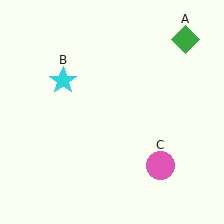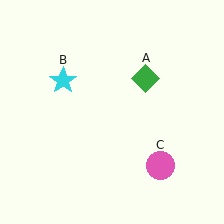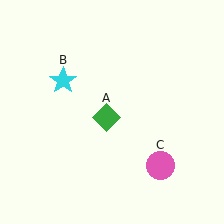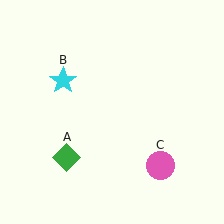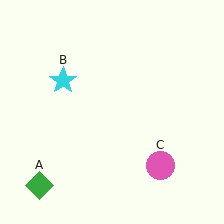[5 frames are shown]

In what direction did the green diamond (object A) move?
The green diamond (object A) moved down and to the left.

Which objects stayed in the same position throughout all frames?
Cyan star (object B) and pink circle (object C) remained stationary.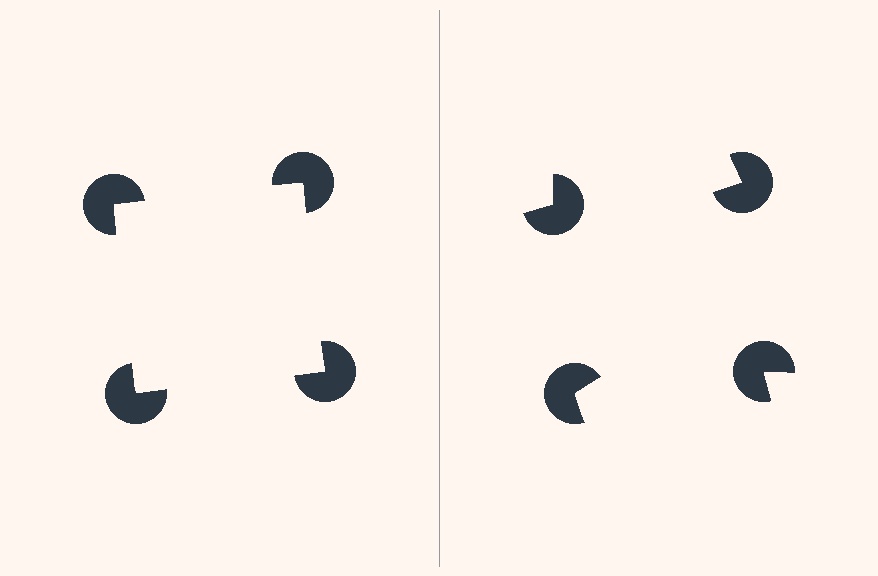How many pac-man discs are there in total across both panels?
8 — 4 on each side.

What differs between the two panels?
The pac-man discs are positioned identically on both sides; only the wedge orientations differ. On the left they align to a square; on the right they are misaligned.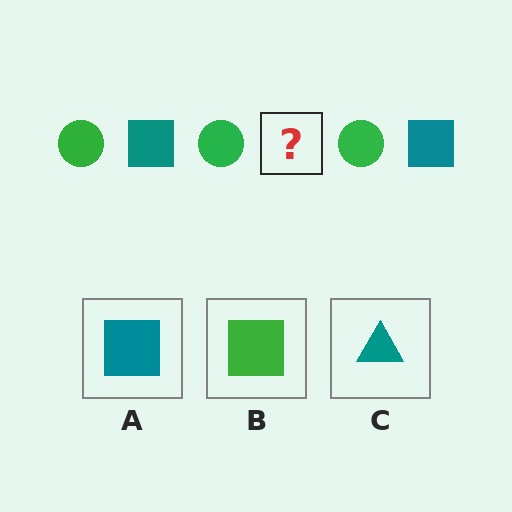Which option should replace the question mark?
Option A.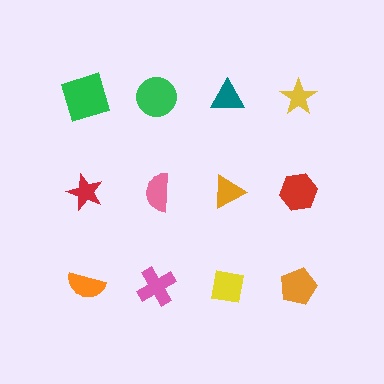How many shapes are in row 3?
4 shapes.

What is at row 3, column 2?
A pink cross.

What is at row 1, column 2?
A green circle.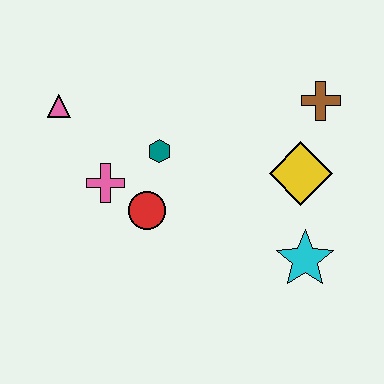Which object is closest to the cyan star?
The yellow diamond is closest to the cyan star.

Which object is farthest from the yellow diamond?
The pink triangle is farthest from the yellow diamond.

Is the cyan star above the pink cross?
No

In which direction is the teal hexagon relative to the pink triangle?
The teal hexagon is to the right of the pink triangle.